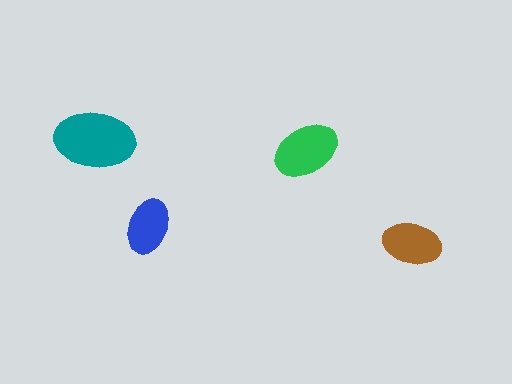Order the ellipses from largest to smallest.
the teal one, the green one, the brown one, the blue one.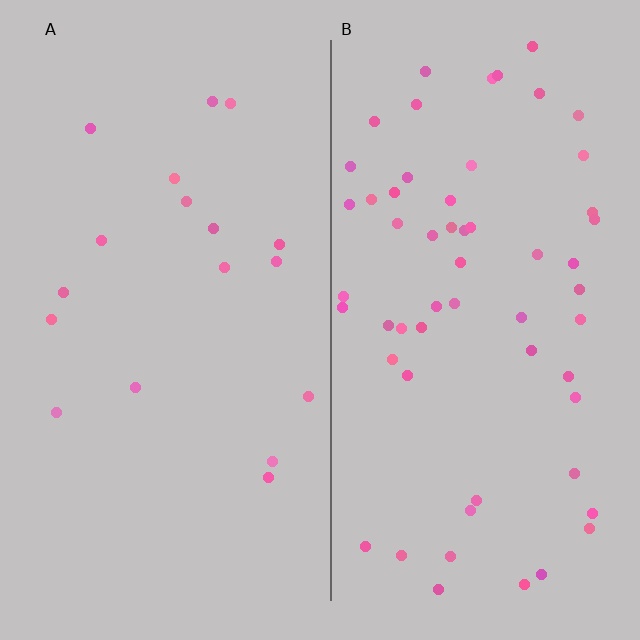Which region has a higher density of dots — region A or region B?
B (the right).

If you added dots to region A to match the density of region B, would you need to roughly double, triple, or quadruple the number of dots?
Approximately triple.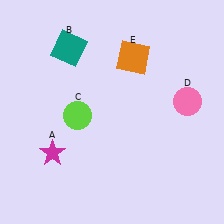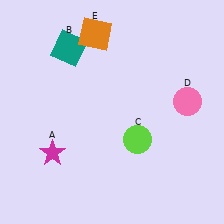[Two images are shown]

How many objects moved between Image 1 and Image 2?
2 objects moved between the two images.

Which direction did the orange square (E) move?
The orange square (E) moved left.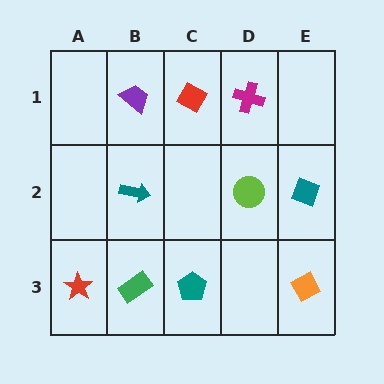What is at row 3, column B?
A green rectangle.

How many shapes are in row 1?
3 shapes.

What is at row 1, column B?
A purple trapezoid.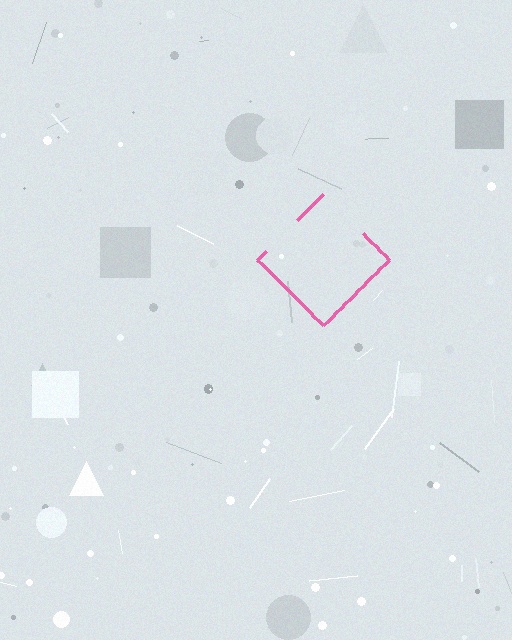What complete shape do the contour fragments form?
The contour fragments form a diamond.